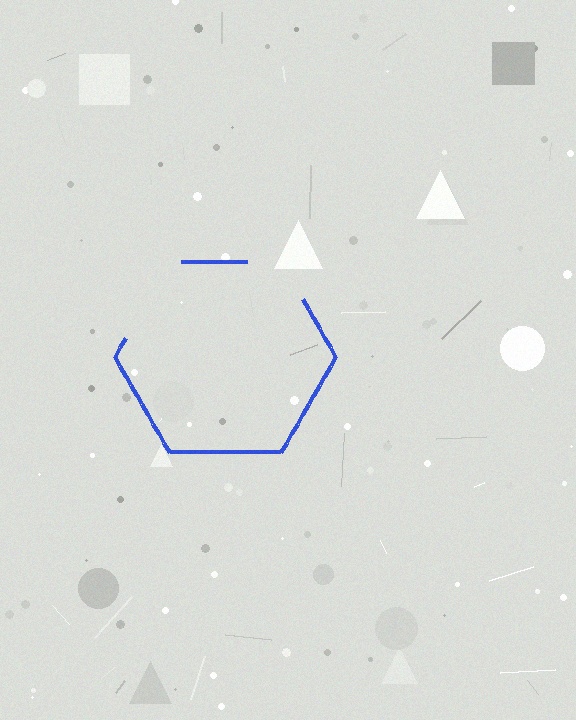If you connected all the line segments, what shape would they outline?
They would outline a hexagon.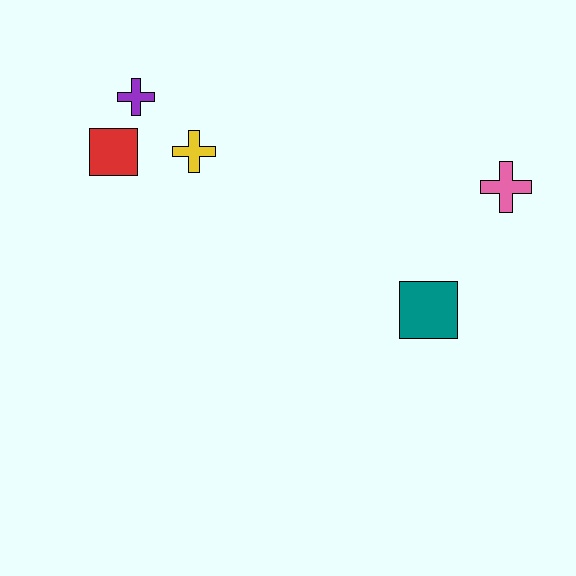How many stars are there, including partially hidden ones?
There are no stars.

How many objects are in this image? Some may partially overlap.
There are 5 objects.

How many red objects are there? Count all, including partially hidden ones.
There is 1 red object.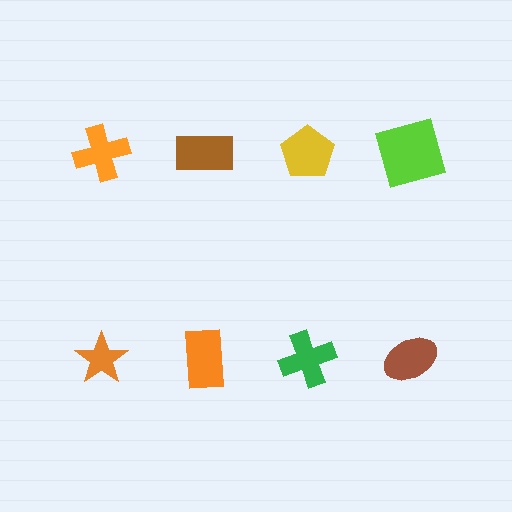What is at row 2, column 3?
A green cross.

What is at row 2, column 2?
An orange rectangle.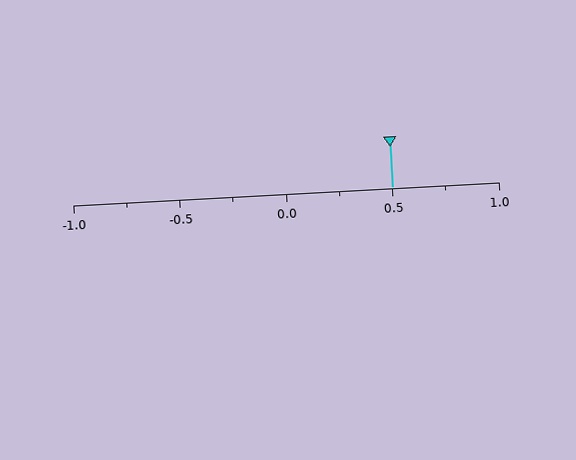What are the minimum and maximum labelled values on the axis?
The axis runs from -1.0 to 1.0.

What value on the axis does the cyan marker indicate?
The marker indicates approximately 0.5.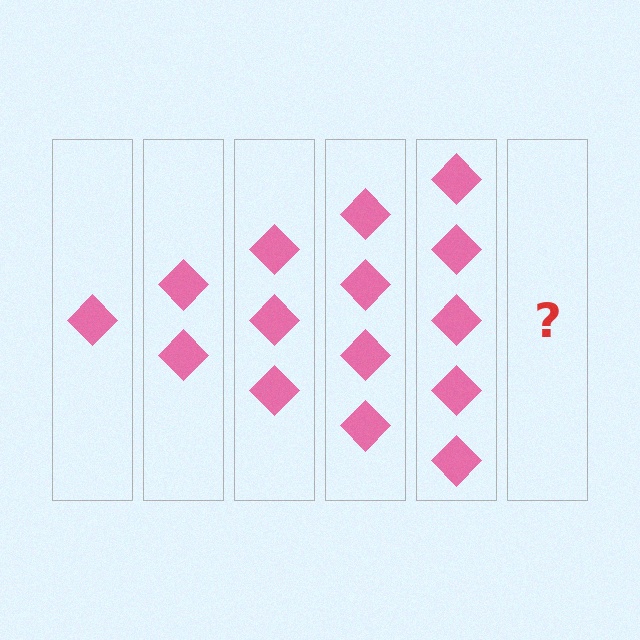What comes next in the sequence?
The next element should be 6 diamonds.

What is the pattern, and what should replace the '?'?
The pattern is that each step adds one more diamond. The '?' should be 6 diamonds.